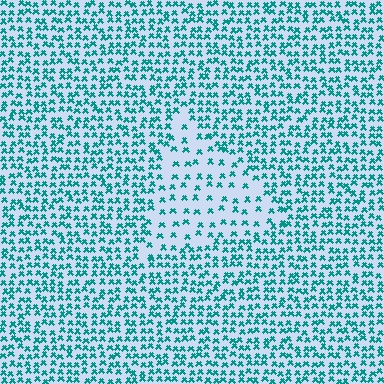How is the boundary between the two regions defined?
The boundary is defined by a change in element density (approximately 2.2x ratio). All elements are the same color, size, and shape.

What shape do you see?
I see a triangle.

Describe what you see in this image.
The image contains small teal elements arranged at two different densities. A triangle-shaped region is visible where the elements are less densely packed than the surrounding area.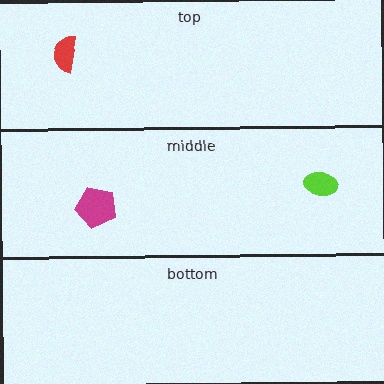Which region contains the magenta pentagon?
The middle region.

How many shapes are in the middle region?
2.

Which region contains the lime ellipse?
The middle region.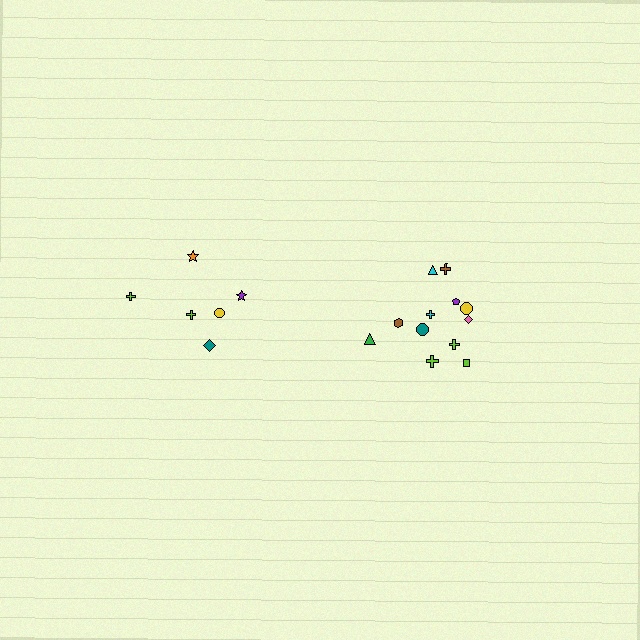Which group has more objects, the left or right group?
The right group.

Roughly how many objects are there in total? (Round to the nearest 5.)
Roughly 20 objects in total.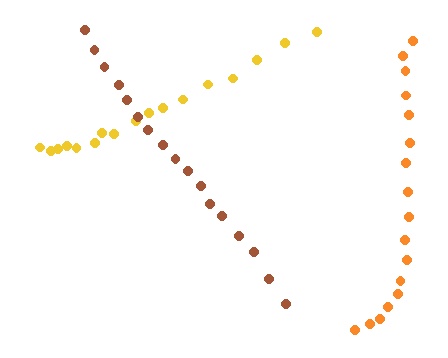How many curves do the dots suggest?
There are 3 distinct paths.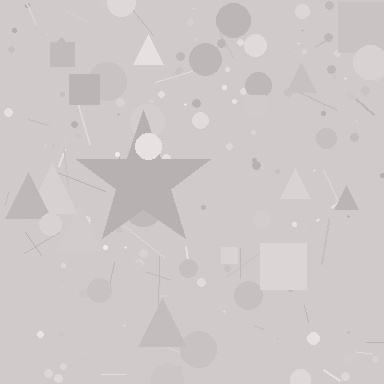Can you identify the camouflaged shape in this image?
The camouflaged shape is a star.